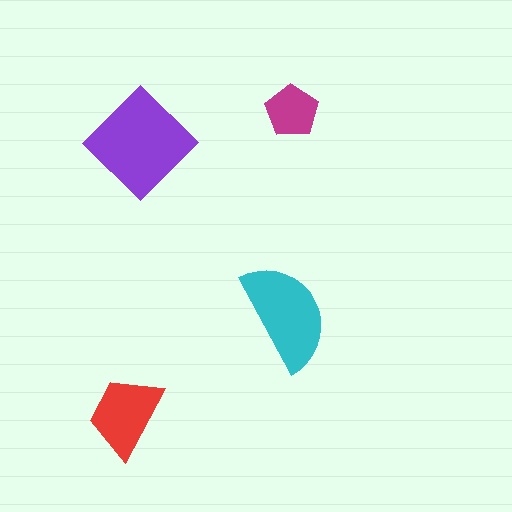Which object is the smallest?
The magenta pentagon.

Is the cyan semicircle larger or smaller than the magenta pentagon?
Larger.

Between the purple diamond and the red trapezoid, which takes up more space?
The purple diamond.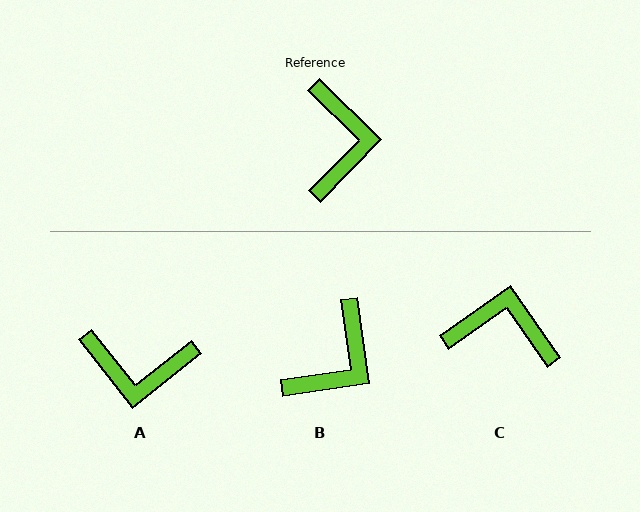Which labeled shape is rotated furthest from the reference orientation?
A, about 98 degrees away.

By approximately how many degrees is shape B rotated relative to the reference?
Approximately 38 degrees clockwise.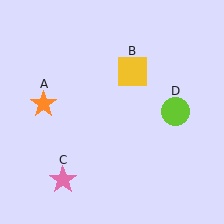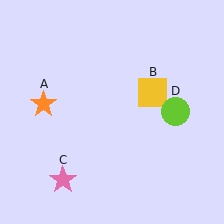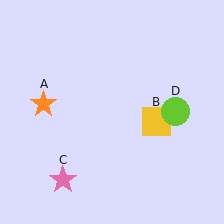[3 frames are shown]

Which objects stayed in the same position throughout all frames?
Orange star (object A) and pink star (object C) and lime circle (object D) remained stationary.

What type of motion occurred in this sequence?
The yellow square (object B) rotated clockwise around the center of the scene.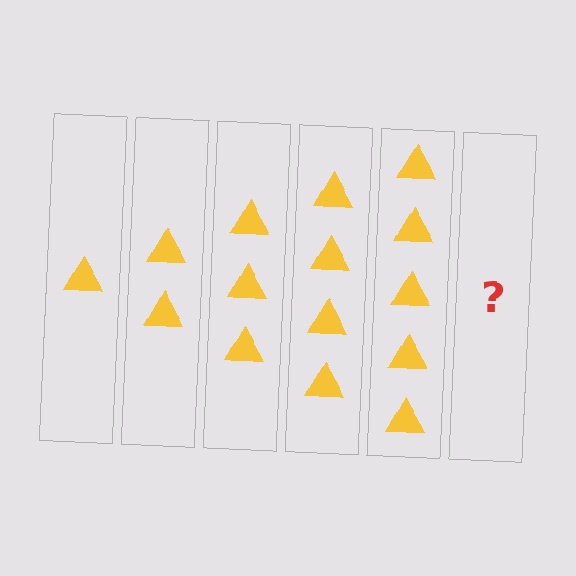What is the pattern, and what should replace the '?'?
The pattern is that each step adds one more triangle. The '?' should be 6 triangles.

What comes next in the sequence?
The next element should be 6 triangles.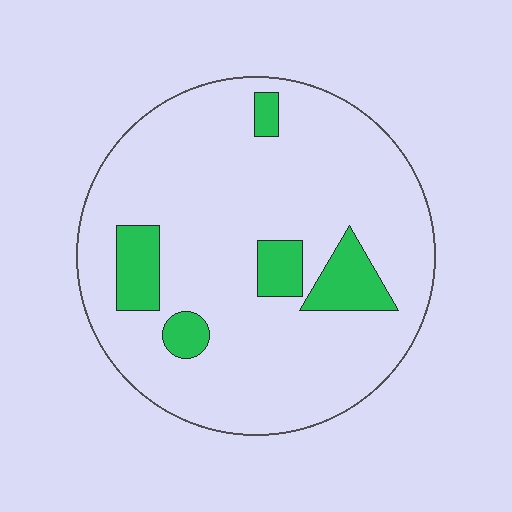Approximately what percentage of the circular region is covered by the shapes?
Approximately 15%.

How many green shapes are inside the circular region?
5.